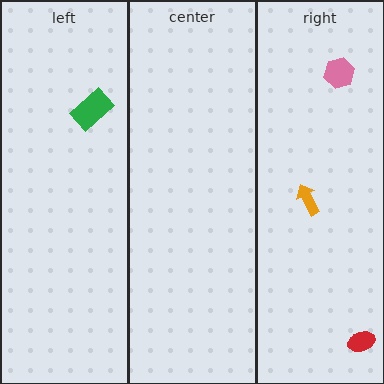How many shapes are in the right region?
3.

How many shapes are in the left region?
1.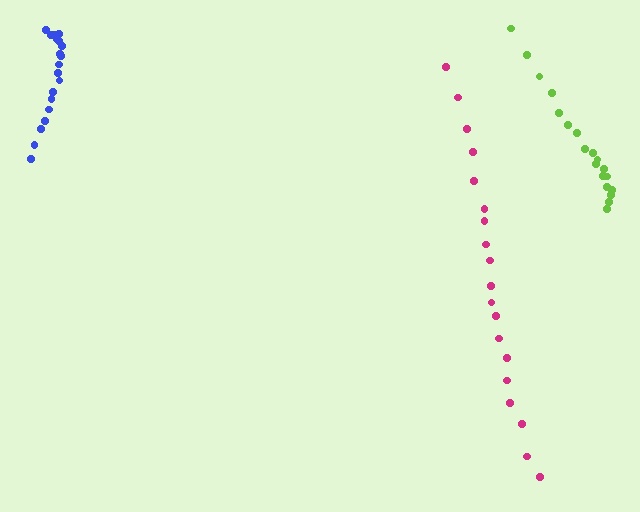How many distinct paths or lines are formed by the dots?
There are 3 distinct paths.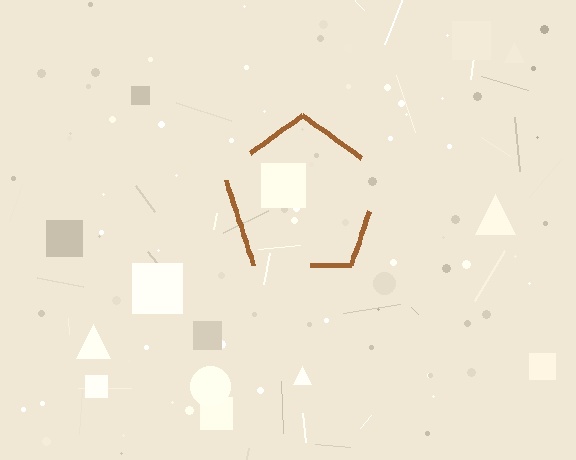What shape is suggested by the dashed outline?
The dashed outline suggests a pentagon.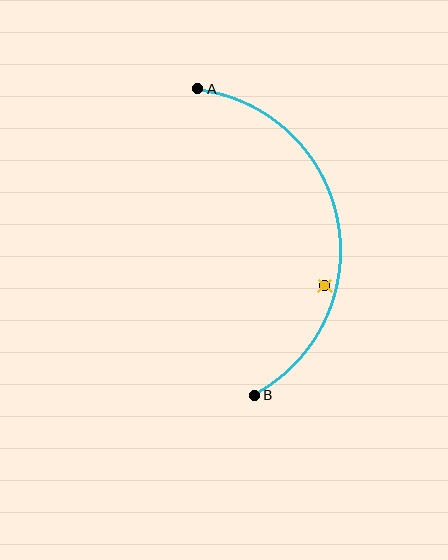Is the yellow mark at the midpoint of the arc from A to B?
No — the yellow mark does not lie on the arc at all. It sits slightly inside the curve.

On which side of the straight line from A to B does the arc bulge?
The arc bulges to the right of the straight line connecting A and B.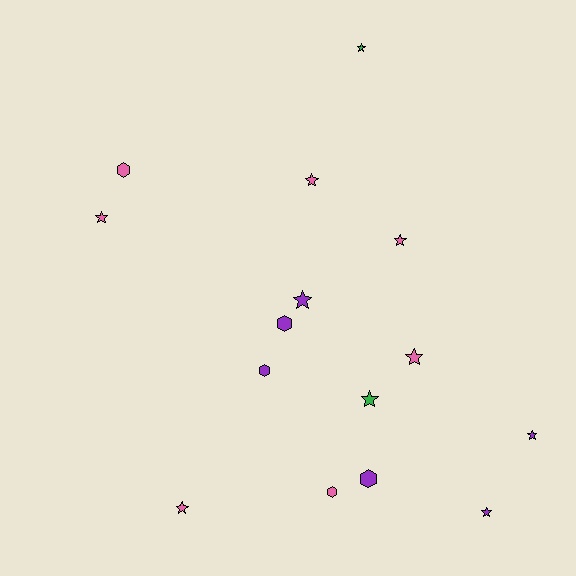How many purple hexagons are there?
There are 3 purple hexagons.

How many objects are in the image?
There are 15 objects.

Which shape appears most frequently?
Star, with 10 objects.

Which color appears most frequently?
Pink, with 7 objects.